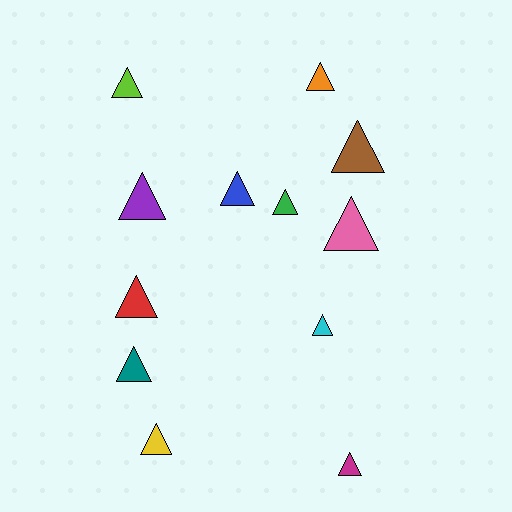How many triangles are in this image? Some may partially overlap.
There are 12 triangles.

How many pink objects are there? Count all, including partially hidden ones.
There is 1 pink object.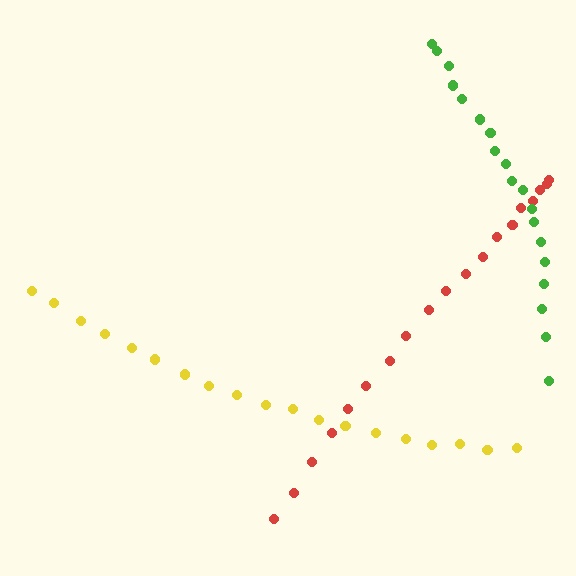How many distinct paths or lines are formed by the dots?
There are 3 distinct paths.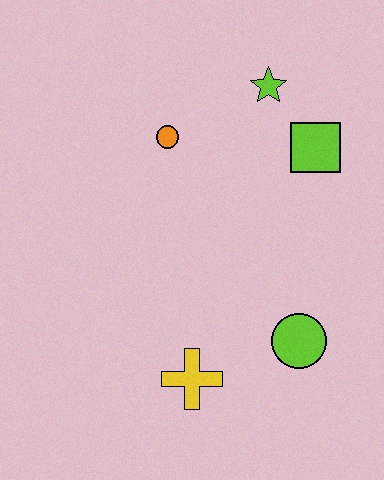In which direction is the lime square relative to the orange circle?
The lime square is to the right of the orange circle.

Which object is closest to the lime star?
The lime square is closest to the lime star.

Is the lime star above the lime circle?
Yes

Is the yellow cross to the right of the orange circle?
Yes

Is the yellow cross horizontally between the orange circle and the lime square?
Yes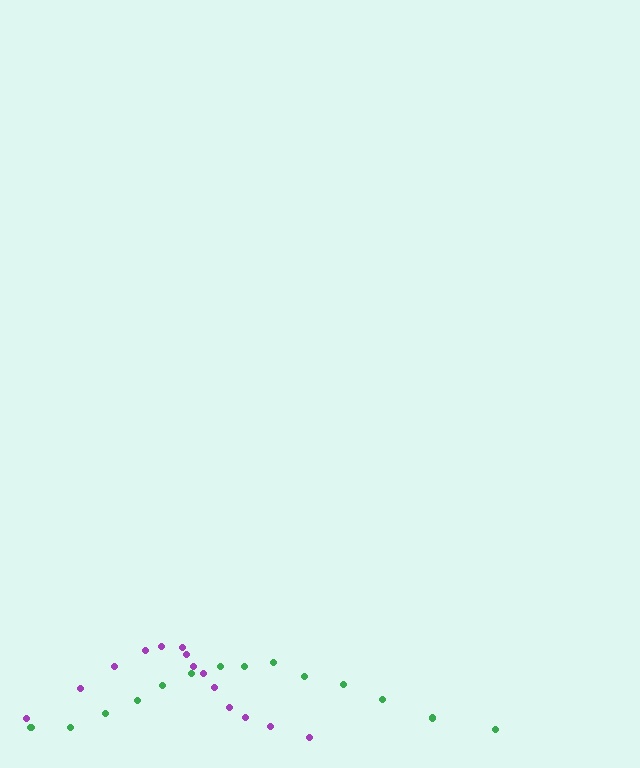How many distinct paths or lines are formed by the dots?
There are 2 distinct paths.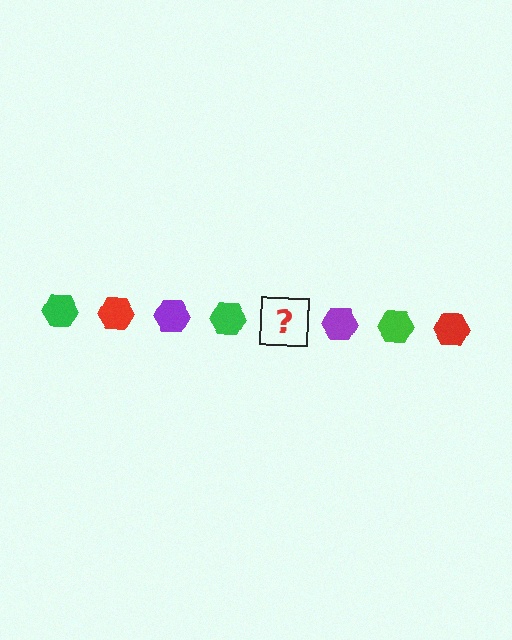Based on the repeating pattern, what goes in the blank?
The blank should be a red hexagon.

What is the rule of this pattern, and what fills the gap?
The rule is that the pattern cycles through green, red, purple hexagons. The gap should be filled with a red hexagon.